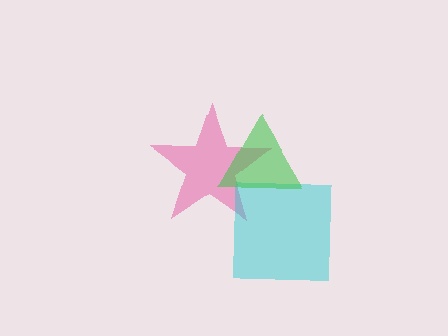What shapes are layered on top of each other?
The layered shapes are: a pink star, a cyan square, a green triangle.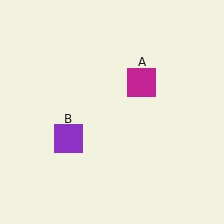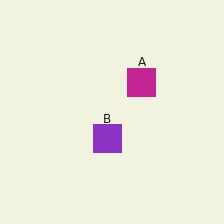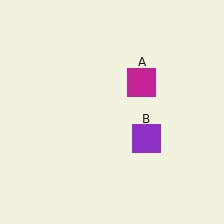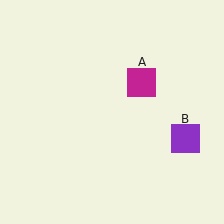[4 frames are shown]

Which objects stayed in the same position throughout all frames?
Magenta square (object A) remained stationary.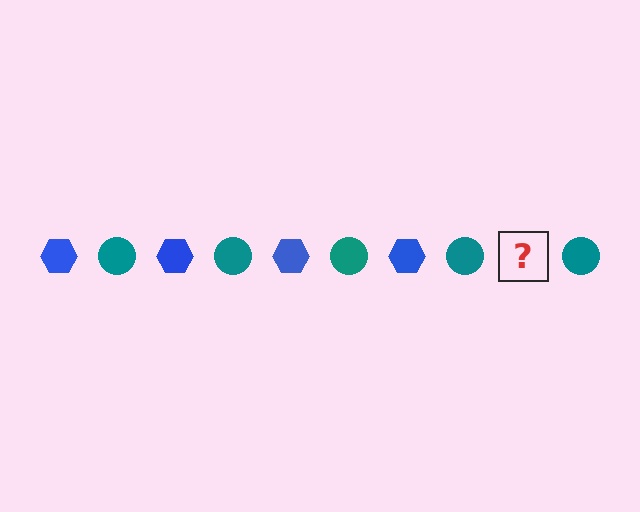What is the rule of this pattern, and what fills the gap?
The rule is that the pattern alternates between blue hexagon and teal circle. The gap should be filled with a blue hexagon.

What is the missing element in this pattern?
The missing element is a blue hexagon.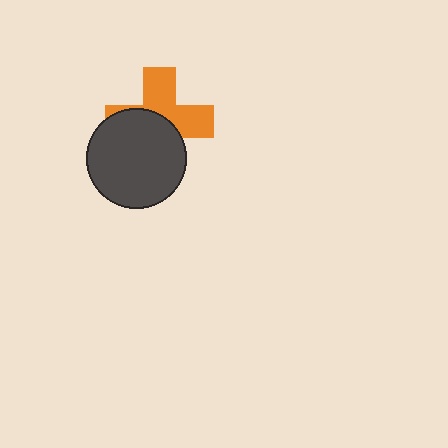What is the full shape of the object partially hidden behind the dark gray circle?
The partially hidden object is an orange cross.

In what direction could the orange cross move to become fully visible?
The orange cross could move toward the upper-right. That would shift it out from behind the dark gray circle entirely.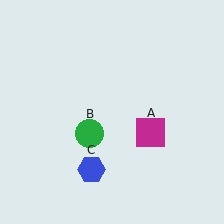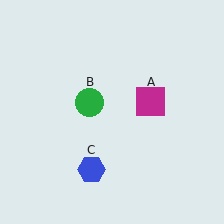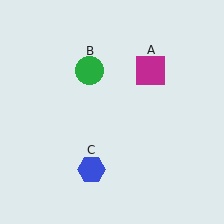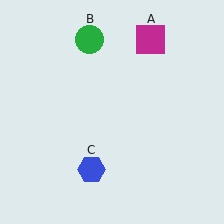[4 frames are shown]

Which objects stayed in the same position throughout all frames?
Blue hexagon (object C) remained stationary.